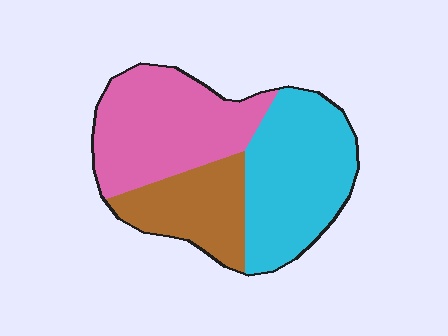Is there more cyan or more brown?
Cyan.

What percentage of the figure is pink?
Pink takes up about three eighths (3/8) of the figure.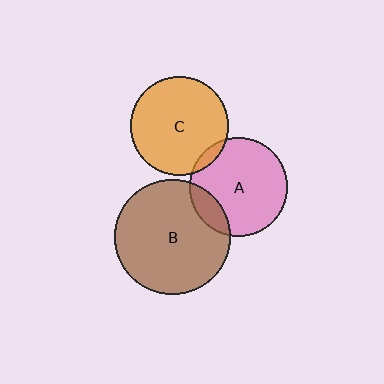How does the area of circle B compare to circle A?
Approximately 1.4 times.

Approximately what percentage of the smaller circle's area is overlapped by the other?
Approximately 15%.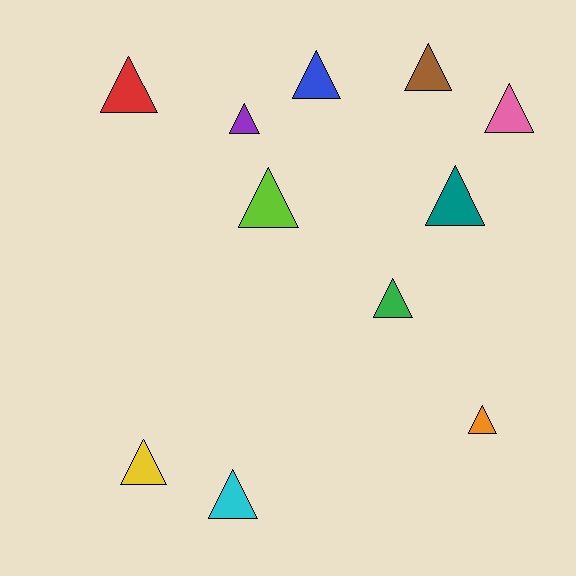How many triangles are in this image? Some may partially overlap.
There are 11 triangles.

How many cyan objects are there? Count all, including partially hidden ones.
There is 1 cyan object.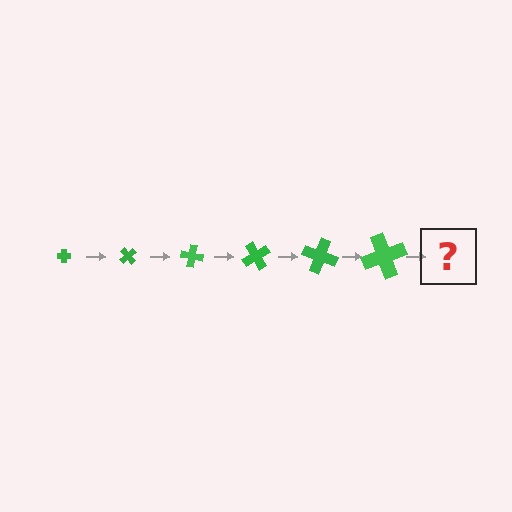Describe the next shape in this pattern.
It should be a cross, larger than the previous one and rotated 300 degrees from the start.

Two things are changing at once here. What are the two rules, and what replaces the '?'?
The two rules are that the cross grows larger each step and it rotates 50 degrees each step. The '?' should be a cross, larger than the previous one and rotated 300 degrees from the start.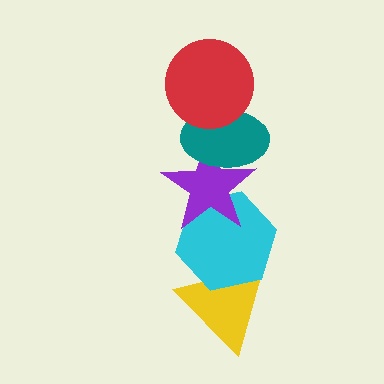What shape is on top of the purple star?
The teal ellipse is on top of the purple star.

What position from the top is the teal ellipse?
The teal ellipse is 2nd from the top.